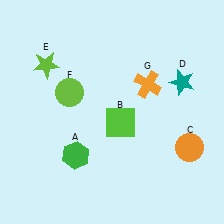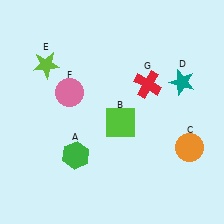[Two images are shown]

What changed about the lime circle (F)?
In Image 1, F is lime. In Image 2, it changed to pink.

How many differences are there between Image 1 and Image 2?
There are 2 differences between the two images.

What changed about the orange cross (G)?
In Image 1, G is orange. In Image 2, it changed to red.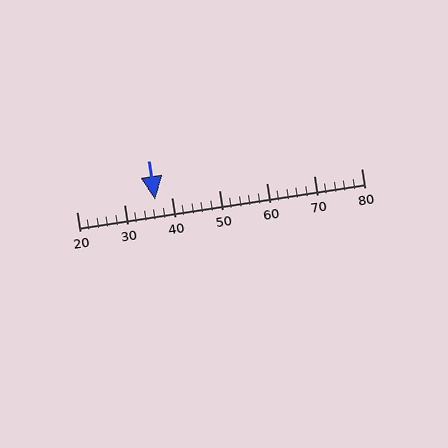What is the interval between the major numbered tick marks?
The major tick marks are spaced 10 units apart.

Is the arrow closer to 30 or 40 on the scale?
The arrow is closer to 40.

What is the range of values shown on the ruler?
The ruler shows values from 20 to 80.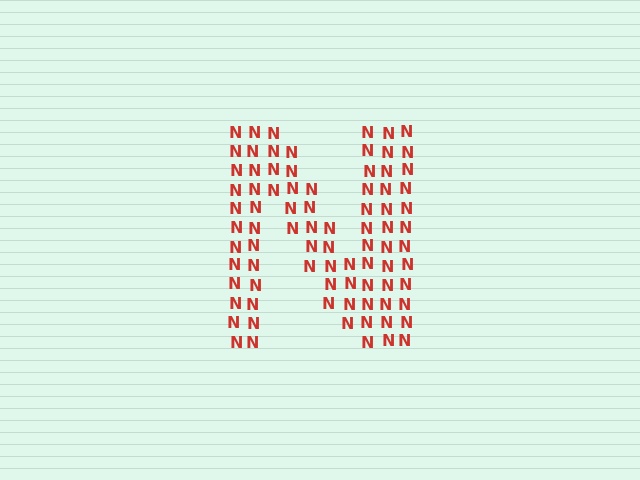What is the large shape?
The large shape is the letter N.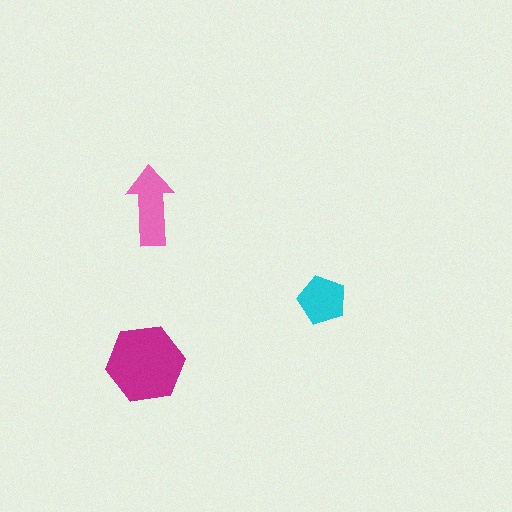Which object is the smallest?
The cyan pentagon.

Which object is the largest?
The magenta hexagon.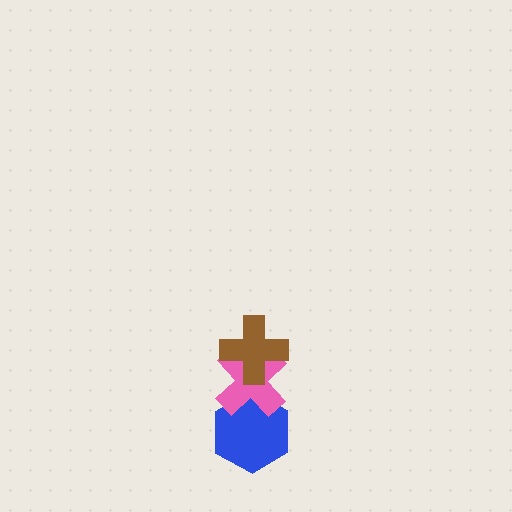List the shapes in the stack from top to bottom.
From top to bottom: the brown cross, the pink cross, the blue hexagon.